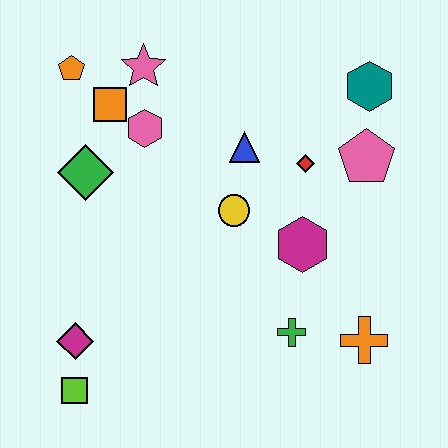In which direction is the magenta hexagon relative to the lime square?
The magenta hexagon is to the right of the lime square.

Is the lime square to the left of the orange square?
Yes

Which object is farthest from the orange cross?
The orange pentagon is farthest from the orange cross.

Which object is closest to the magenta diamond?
The lime square is closest to the magenta diamond.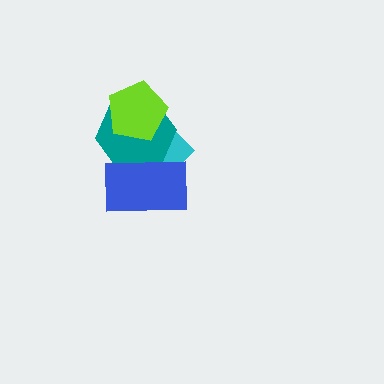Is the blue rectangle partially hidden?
No, no other shape covers it.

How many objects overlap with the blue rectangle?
2 objects overlap with the blue rectangle.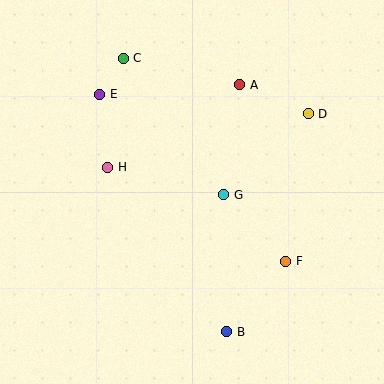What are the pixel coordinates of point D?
Point D is at (308, 114).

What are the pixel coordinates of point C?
Point C is at (123, 58).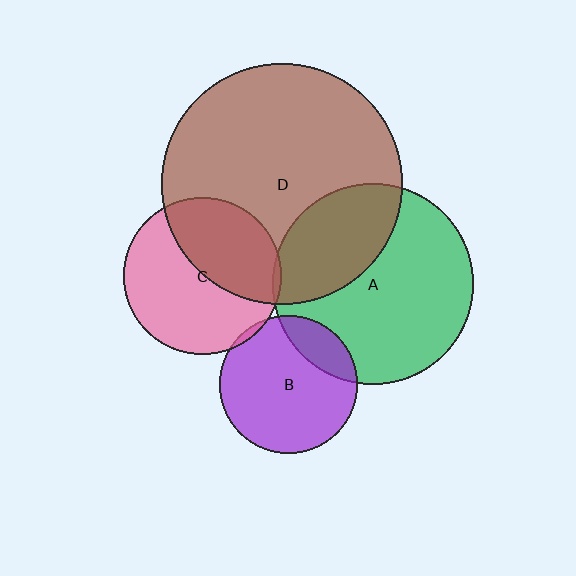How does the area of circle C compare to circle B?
Approximately 1.3 times.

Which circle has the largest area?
Circle D (brown).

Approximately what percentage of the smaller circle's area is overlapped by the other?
Approximately 20%.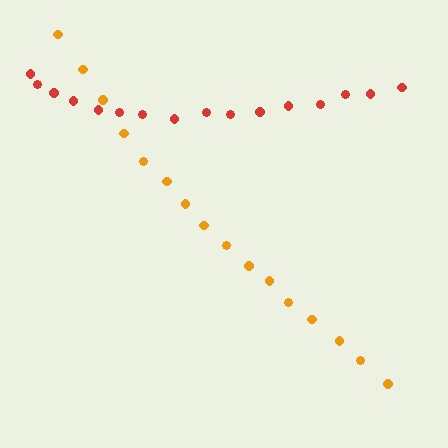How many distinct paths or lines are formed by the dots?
There are 2 distinct paths.